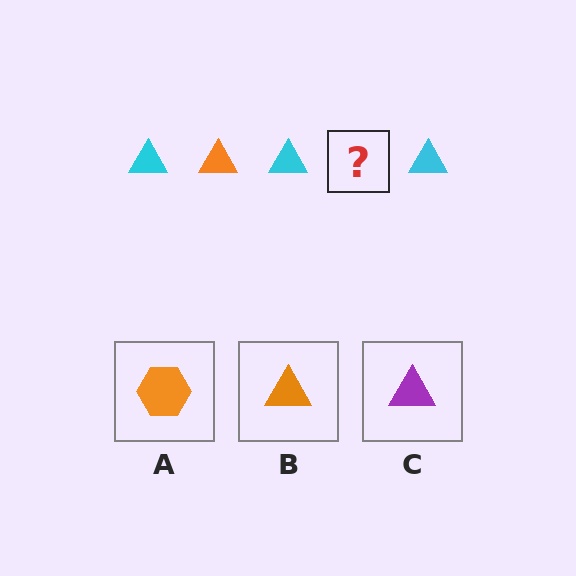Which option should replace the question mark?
Option B.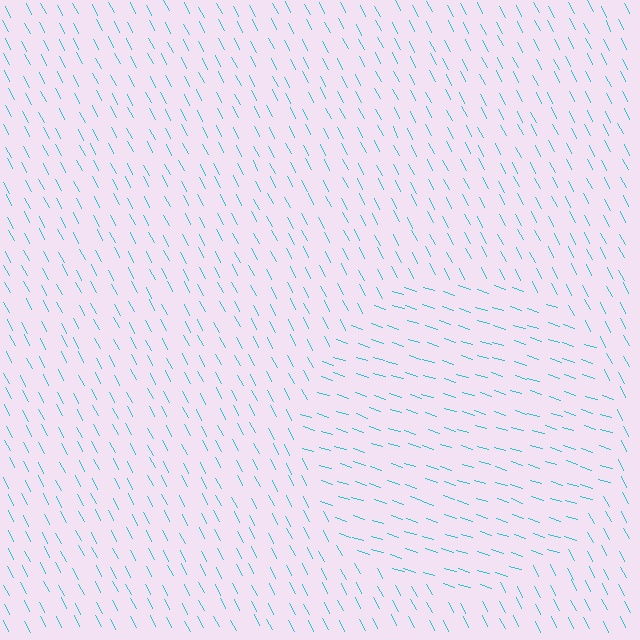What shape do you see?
I see a circle.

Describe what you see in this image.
The image is filled with small cyan line segments. A circle region in the image has lines oriented differently from the surrounding lines, creating a visible texture boundary.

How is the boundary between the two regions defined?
The boundary is defined purely by a change in line orientation (approximately 45 degrees difference). All lines are the same color and thickness.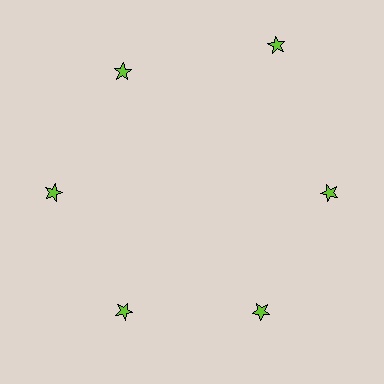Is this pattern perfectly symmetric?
No. The 6 lime stars are arranged in a ring, but one element near the 1 o'clock position is pushed outward from the center, breaking the 6-fold rotational symmetry.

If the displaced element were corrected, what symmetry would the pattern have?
It would have 6-fold rotational symmetry — the pattern would map onto itself every 60 degrees.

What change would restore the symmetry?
The symmetry would be restored by moving it inward, back onto the ring so that all 6 stars sit at equal angles and equal distance from the center.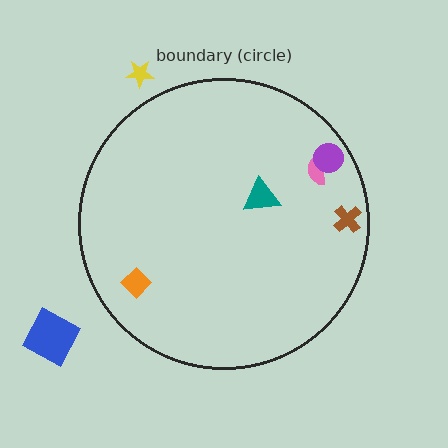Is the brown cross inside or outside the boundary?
Inside.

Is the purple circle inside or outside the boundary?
Inside.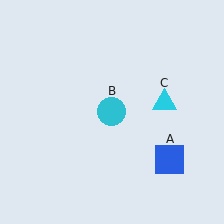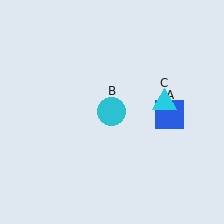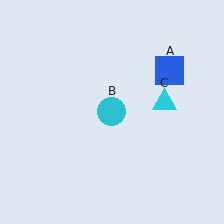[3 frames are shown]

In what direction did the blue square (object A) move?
The blue square (object A) moved up.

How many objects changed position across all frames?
1 object changed position: blue square (object A).